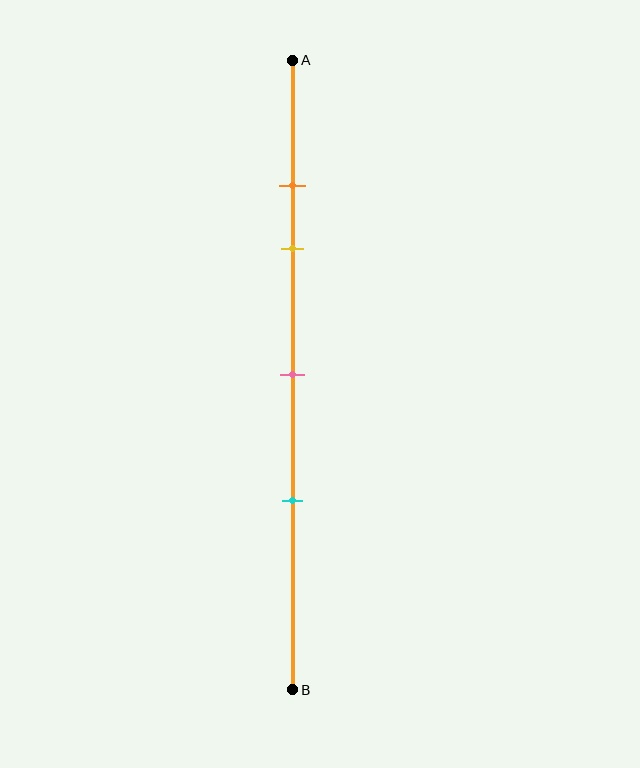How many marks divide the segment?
There are 4 marks dividing the segment.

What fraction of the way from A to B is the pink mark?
The pink mark is approximately 50% (0.5) of the way from A to B.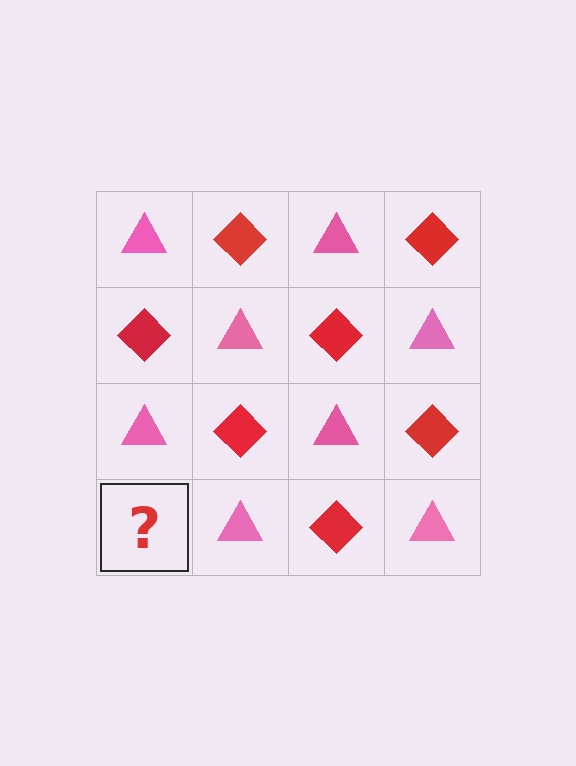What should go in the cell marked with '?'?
The missing cell should contain a red diamond.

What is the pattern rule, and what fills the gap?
The rule is that it alternates pink triangle and red diamond in a checkerboard pattern. The gap should be filled with a red diamond.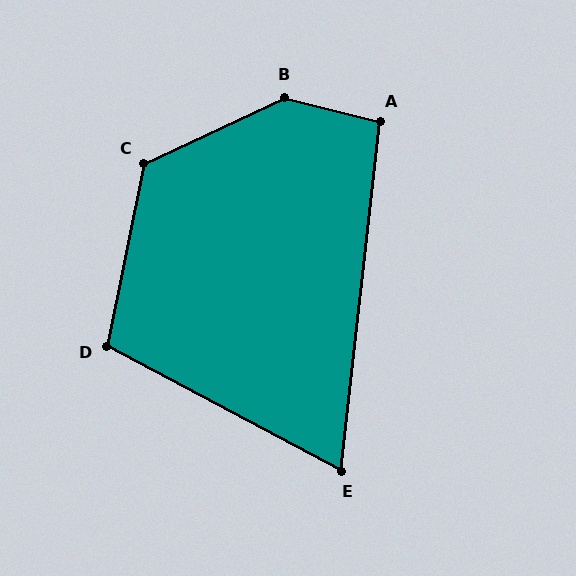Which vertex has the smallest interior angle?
E, at approximately 68 degrees.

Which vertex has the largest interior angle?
B, at approximately 141 degrees.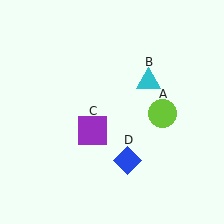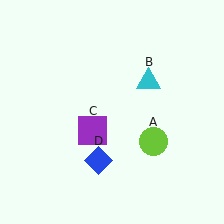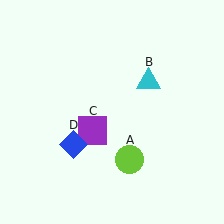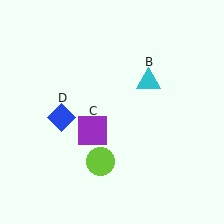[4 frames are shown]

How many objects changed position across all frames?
2 objects changed position: lime circle (object A), blue diamond (object D).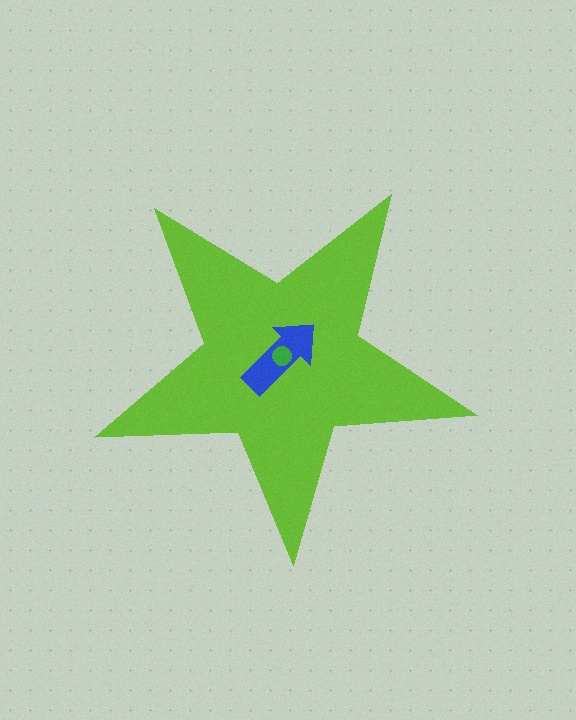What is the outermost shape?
The lime star.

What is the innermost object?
The green circle.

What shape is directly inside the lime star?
The blue arrow.